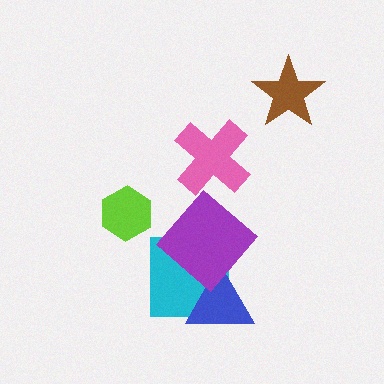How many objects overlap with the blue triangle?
2 objects overlap with the blue triangle.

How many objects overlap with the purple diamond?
2 objects overlap with the purple diamond.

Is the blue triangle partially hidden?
Yes, it is partially covered by another shape.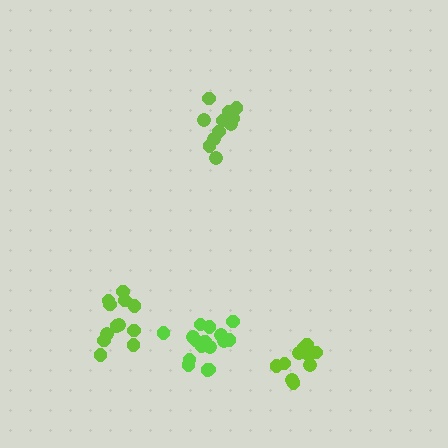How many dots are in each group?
Group 1: 12 dots, Group 2: 16 dots, Group 3: 11 dots, Group 4: 11 dots (50 total).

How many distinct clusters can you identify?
There are 4 distinct clusters.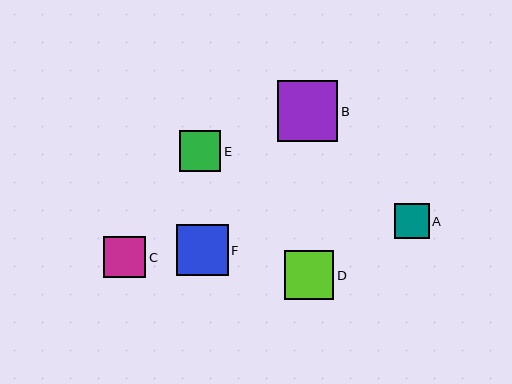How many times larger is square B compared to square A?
Square B is approximately 1.7 times the size of square A.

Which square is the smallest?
Square A is the smallest with a size of approximately 35 pixels.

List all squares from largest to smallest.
From largest to smallest: B, F, D, C, E, A.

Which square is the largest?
Square B is the largest with a size of approximately 60 pixels.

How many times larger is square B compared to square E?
Square B is approximately 1.5 times the size of square E.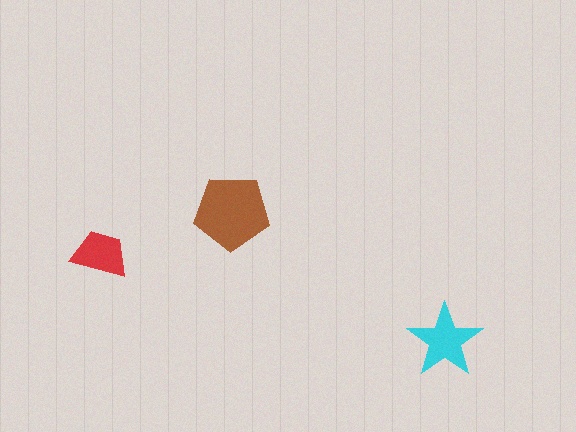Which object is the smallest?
The red trapezoid.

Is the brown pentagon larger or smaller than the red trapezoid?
Larger.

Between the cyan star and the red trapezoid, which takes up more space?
The cyan star.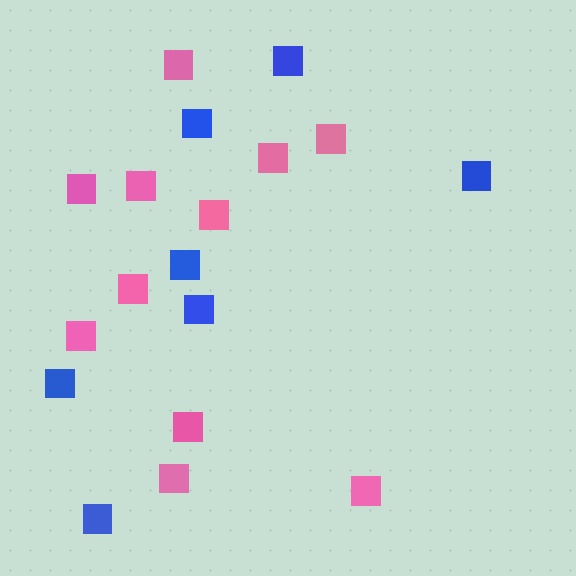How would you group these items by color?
There are 2 groups: one group of blue squares (7) and one group of pink squares (11).